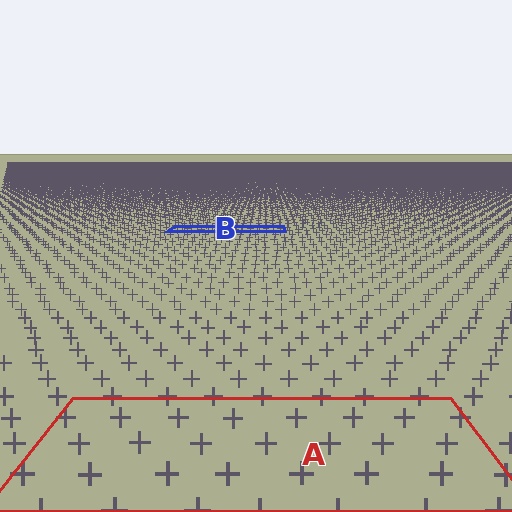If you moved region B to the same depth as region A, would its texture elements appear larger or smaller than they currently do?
They would appear larger. At a closer depth, the same texture elements are projected at a bigger on-screen size.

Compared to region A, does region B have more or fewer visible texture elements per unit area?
Region B has more texture elements per unit area — they are packed more densely because it is farther away.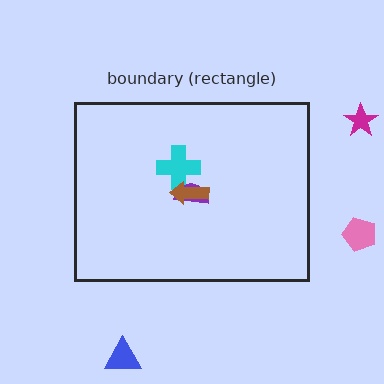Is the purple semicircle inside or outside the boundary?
Inside.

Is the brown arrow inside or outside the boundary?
Inside.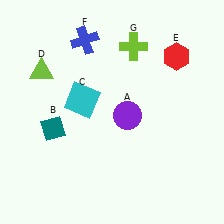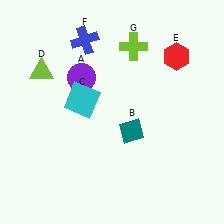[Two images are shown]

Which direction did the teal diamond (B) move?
The teal diamond (B) moved right.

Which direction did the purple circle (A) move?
The purple circle (A) moved left.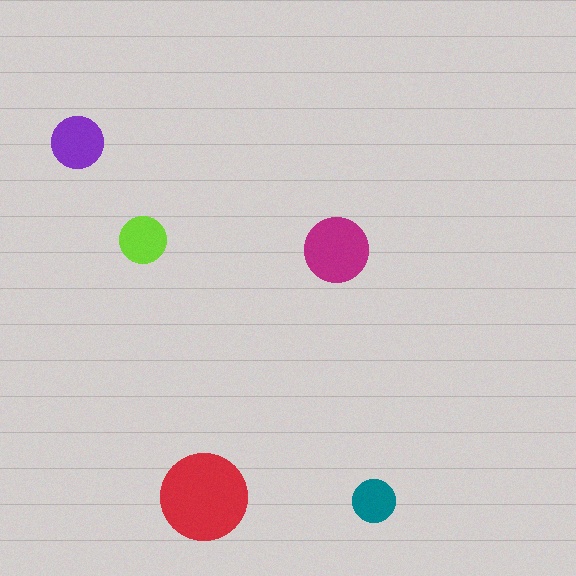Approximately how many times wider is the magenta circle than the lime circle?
About 1.5 times wider.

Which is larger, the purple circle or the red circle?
The red one.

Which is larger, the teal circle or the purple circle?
The purple one.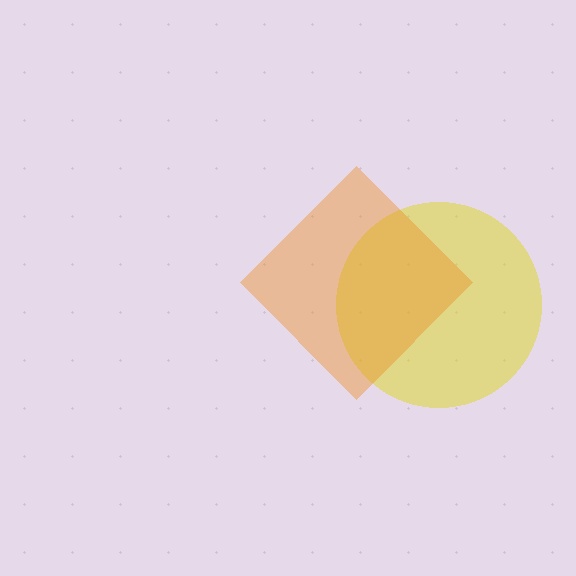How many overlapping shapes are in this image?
There are 2 overlapping shapes in the image.